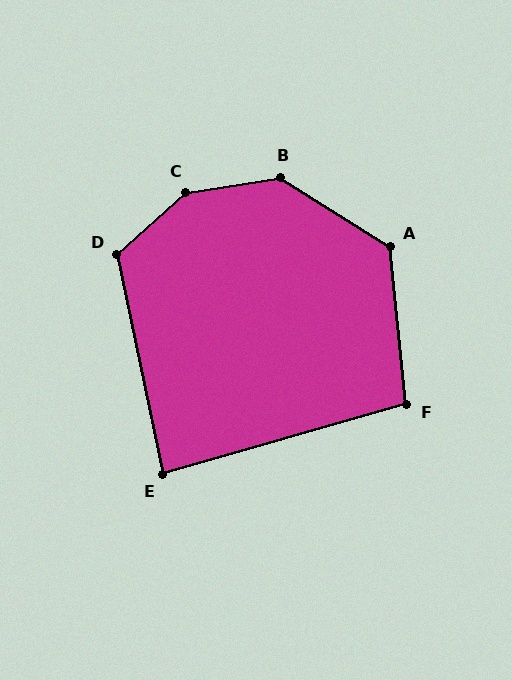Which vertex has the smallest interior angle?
E, at approximately 86 degrees.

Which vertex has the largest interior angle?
C, at approximately 146 degrees.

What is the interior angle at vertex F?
Approximately 100 degrees (obtuse).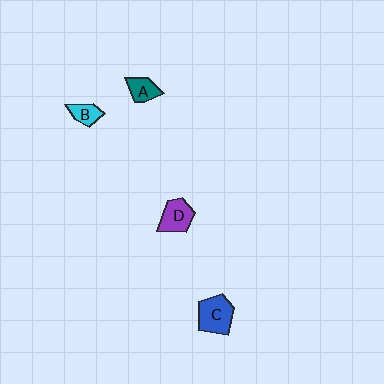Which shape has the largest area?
Shape C (blue).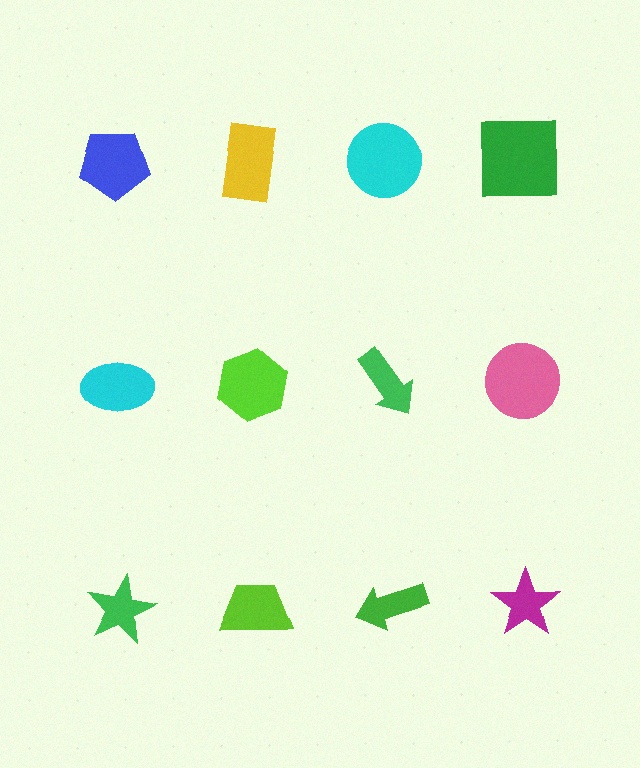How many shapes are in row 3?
4 shapes.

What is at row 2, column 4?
A pink circle.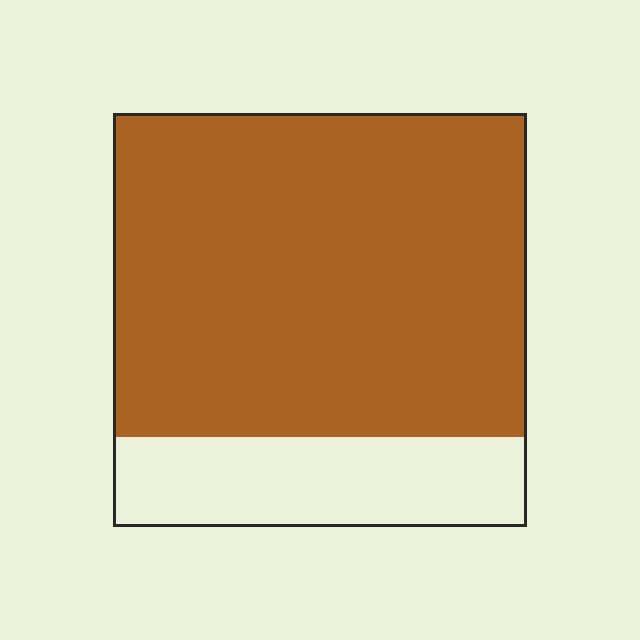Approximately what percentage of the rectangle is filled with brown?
Approximately 80%.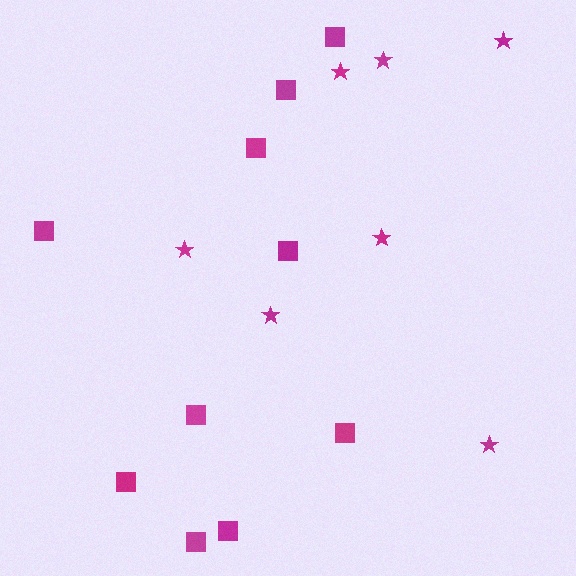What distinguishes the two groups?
There are 2 groups: one group of stars (7) and one group of squares (10).